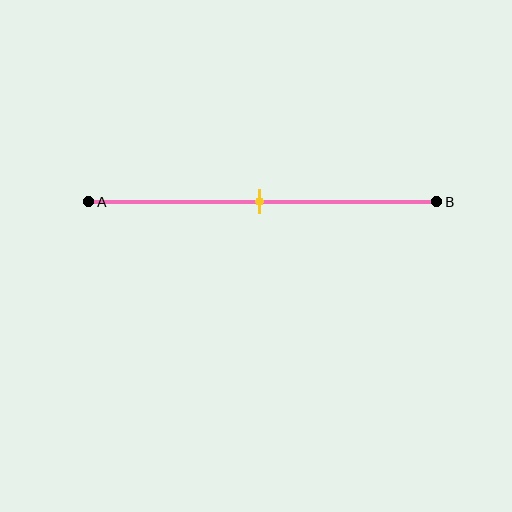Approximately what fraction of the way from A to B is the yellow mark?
The yellow mark is approximately 50% of the way from A to B.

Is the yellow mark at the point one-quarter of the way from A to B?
No, the mark is at about 50% from A, not at the 25% one-quarter point.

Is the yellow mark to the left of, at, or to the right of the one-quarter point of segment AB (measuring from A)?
The yellow mark is to the right of the one-quarter point of segment AB.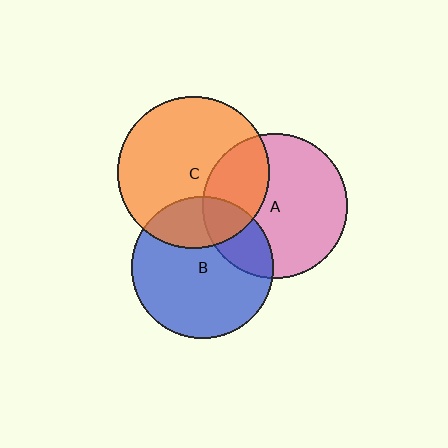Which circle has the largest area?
Circle C (orange).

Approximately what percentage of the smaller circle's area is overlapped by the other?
Approximately 25%.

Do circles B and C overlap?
Yes.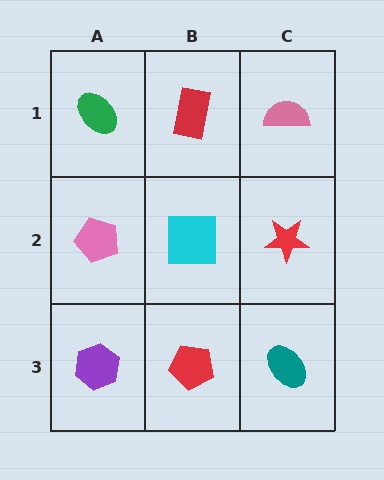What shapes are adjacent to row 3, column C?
A red star (row 2, column C), a red pentagon (row 3, column B).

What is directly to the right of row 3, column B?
A teal ellipse.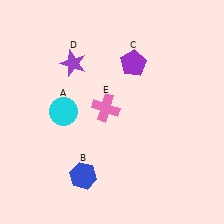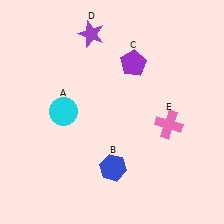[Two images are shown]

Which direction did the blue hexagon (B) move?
The blue hexagon (B) moved right.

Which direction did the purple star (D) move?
The purple star (D) moved up.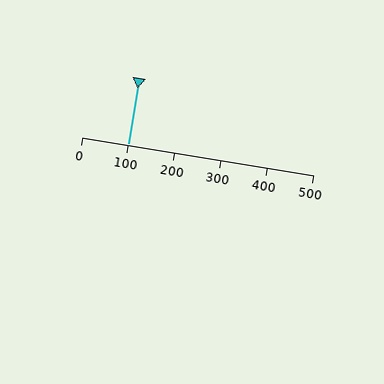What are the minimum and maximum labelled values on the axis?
The axis runs from 0 to 500.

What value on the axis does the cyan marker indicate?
The marker indicates approximately 100.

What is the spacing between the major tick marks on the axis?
The major ticks are spaced 100 apart.